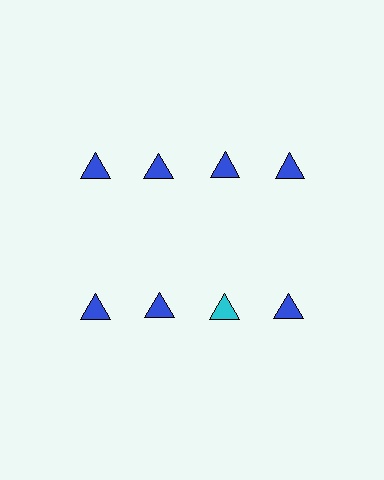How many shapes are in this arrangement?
There are 8 shapes arranged in a grid pattern.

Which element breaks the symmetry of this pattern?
The cyan triangle in the second row, center column breaks the symmetry. All other shapes are blue triangles.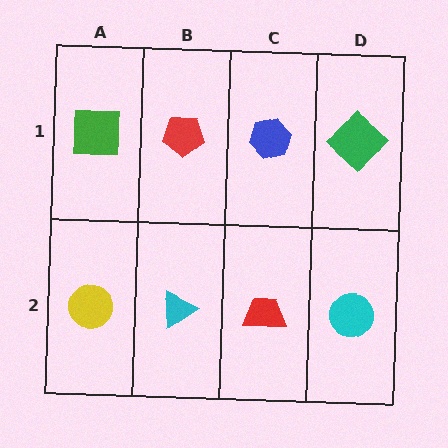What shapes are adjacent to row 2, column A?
A green square (row 1, column A), a cyan triangle (row 2, column B).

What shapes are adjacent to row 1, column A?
A yellow circle (row 2, column A), a red pentagon (row 1, column B).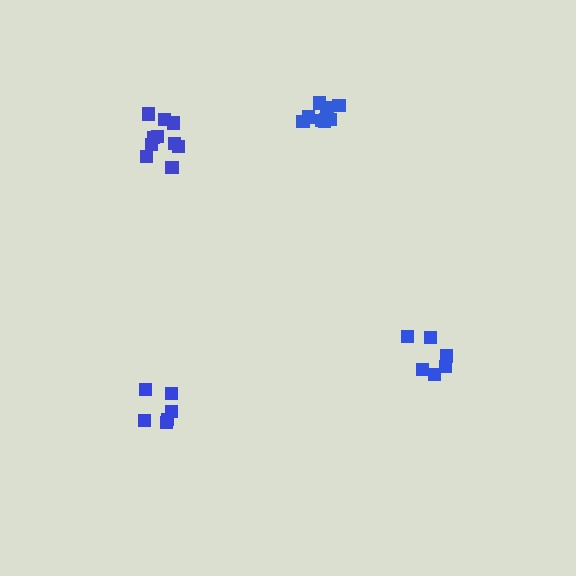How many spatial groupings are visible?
There are 4 spatial groupings.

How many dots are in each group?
Group 1: 11 dots, Group 2: 6 dots, Group 3: 11 dots, Group 4: 6 dots (34 total).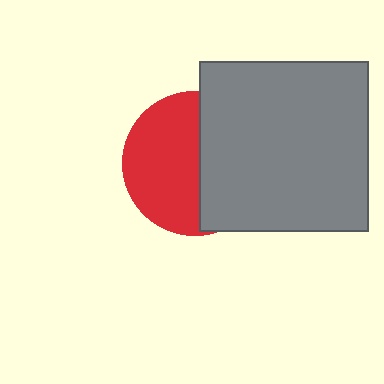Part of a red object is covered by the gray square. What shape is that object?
It is a circle.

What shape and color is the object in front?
The object in front is a gray square.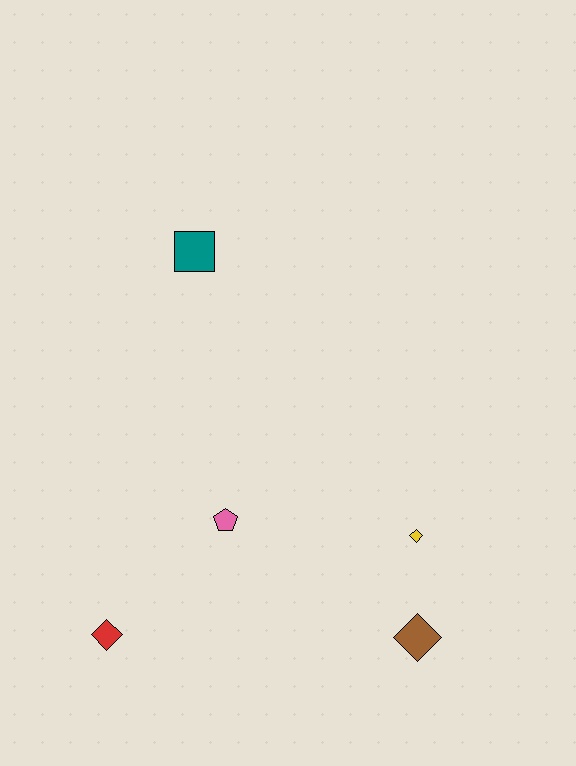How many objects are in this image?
There are 5 objects.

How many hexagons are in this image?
There are no hexagons.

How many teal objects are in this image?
There is 1 teal object.